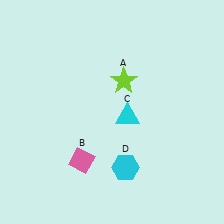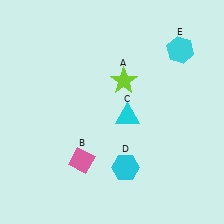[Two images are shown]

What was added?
A cyan hexagon (E) was added in Image 2.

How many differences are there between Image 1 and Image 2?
There is 1 difference between the two images.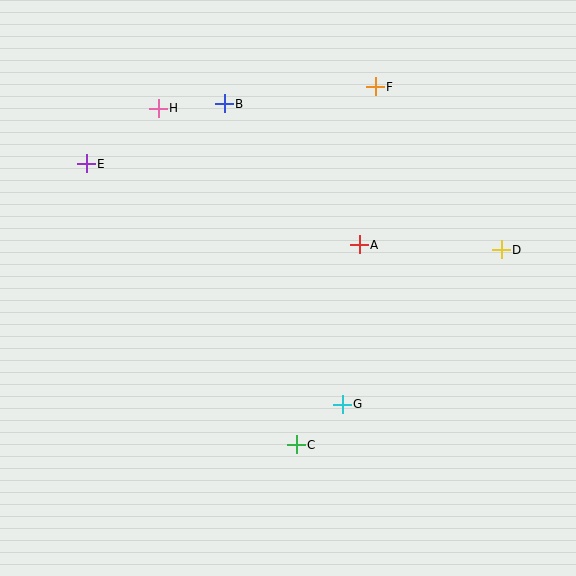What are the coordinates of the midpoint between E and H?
The midpoint between E and H is at (122, 136).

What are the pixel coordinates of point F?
Point F is at (375, 87).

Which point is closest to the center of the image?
Point A at (359, 245) is closest to the center.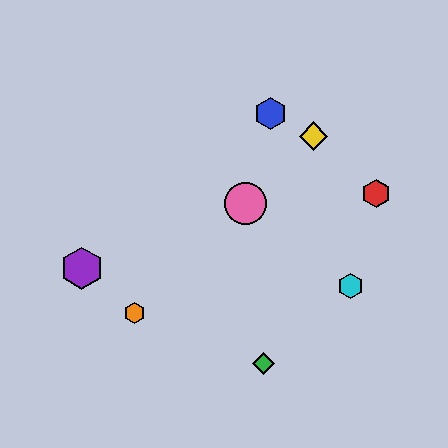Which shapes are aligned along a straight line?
The yellow diamond, the orange hexagon, the pink circle are aligned along a straight line.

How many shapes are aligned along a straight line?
3 shapes (the yellow diamond, the orange hexagon, the pink circle) are aligned along a straight line.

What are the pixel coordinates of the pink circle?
The pink circle is at (246, 203).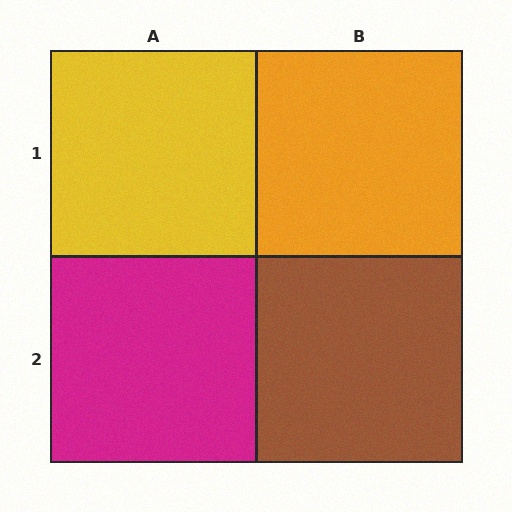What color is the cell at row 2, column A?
Magenta.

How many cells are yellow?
1 cell is yellow.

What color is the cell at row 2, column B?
Brown.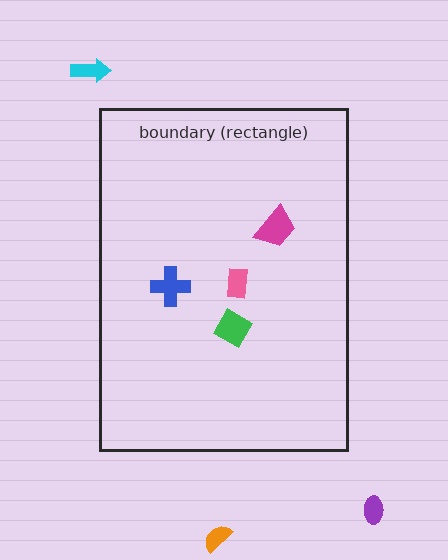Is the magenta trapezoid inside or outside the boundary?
Inside.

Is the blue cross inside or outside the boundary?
Inside.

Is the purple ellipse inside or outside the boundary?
Outside.